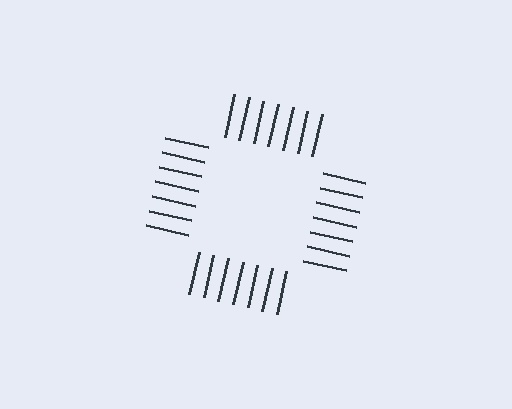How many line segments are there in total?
28 — 7 along each of the 4 edges.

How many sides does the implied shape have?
4 sides — the line-ends trace a square.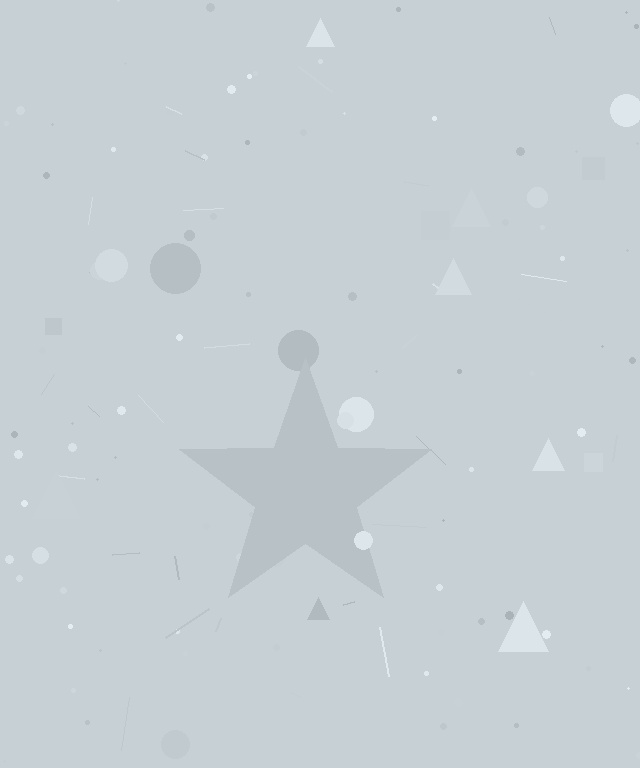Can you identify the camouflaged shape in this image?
The camouflaged shape is a star.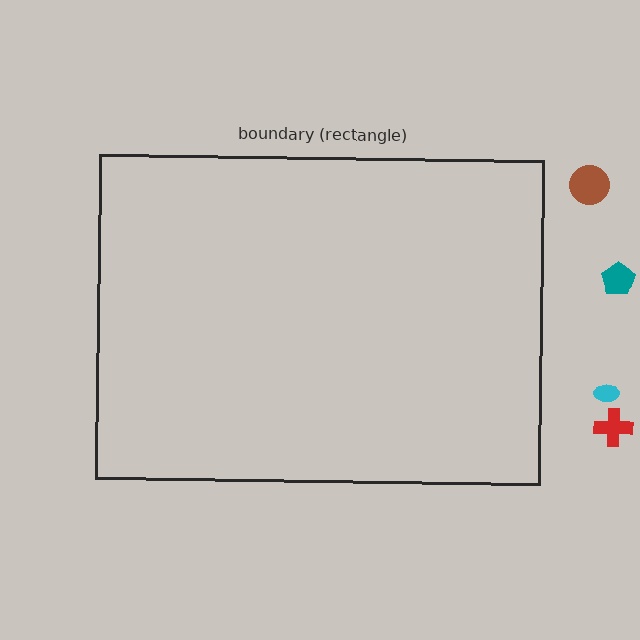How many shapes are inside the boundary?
0 inside, 4 outside.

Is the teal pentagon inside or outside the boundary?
Outside.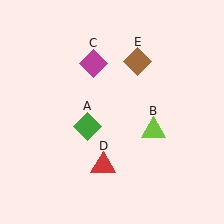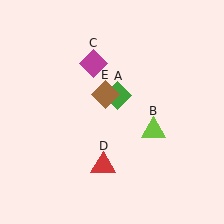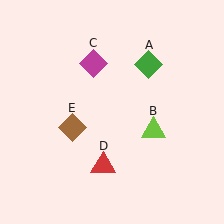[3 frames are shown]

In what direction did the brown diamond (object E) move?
The brown diamond (object E) moved down and to the left.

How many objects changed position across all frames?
2 objects changed position: green diamond (object A), brown diamond (object E).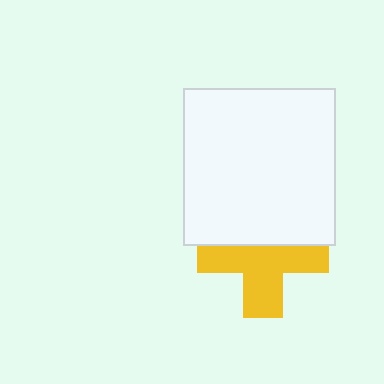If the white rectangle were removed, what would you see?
You would see the complete yellow cross.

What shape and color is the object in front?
The object in front is a white rectangle.